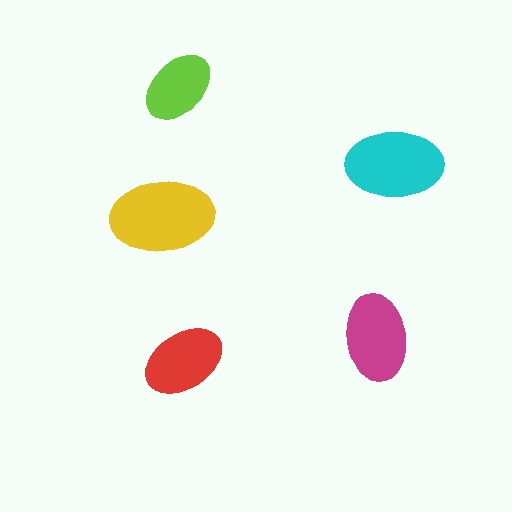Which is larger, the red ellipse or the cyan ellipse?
The cyan one.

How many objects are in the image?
There are 5 objects in the image.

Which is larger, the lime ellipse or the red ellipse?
The red one.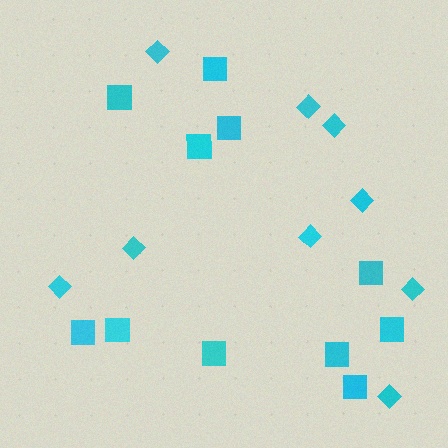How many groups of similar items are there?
There are 2 groups: one group of squares (11) and one group of diamonds (9).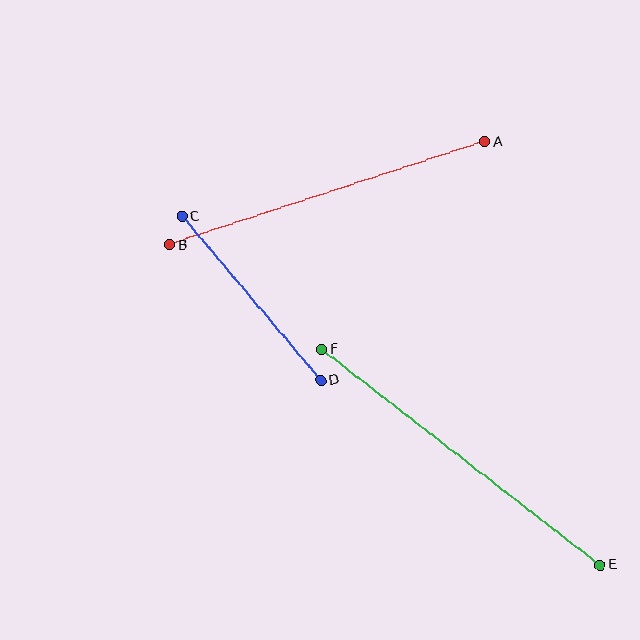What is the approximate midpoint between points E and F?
The midpoint is at approximately (461, 457) pixels.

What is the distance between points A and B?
The distance is approximately 331 pixels.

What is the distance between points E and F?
The distance is approximately 352 pixels.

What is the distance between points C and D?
The distance is approximately 215 pixels.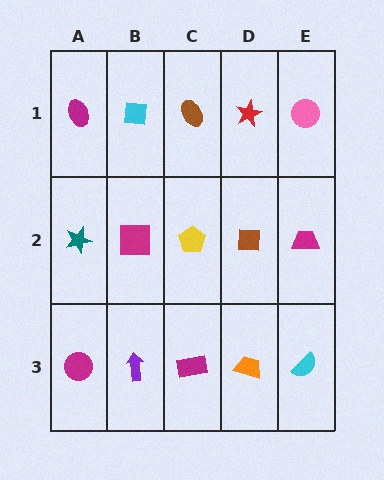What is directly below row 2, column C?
A magenta rectangle.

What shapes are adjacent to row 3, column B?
A magenta square (row 2, column B), a magenta circle (row 3, column A), a magenta rectangle (row 3, column C).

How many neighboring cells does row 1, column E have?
2.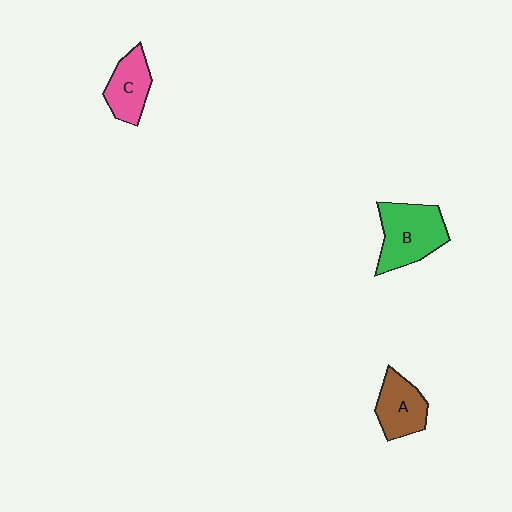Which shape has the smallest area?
Shape C (pink).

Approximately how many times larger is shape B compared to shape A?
Approximately 1.4 times.